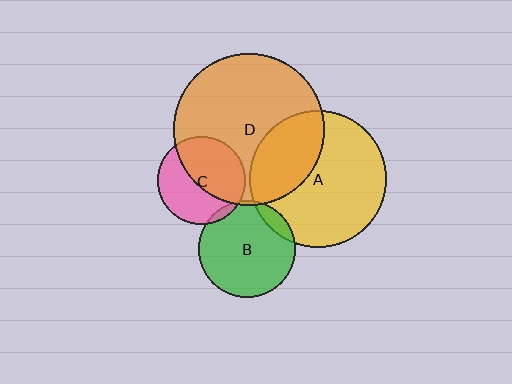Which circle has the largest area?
Circle D (orange).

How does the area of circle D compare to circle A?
Approximately 1.2 times.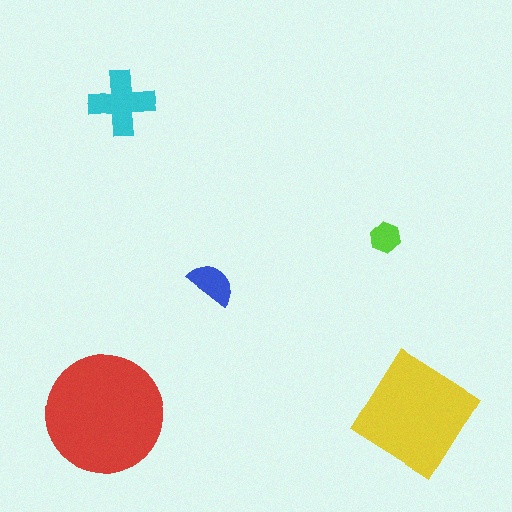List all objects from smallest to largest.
The lime hexagon, the blue semicircle, the cyan cross, the yellow diamond, the red circle.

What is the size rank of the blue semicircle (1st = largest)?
4th.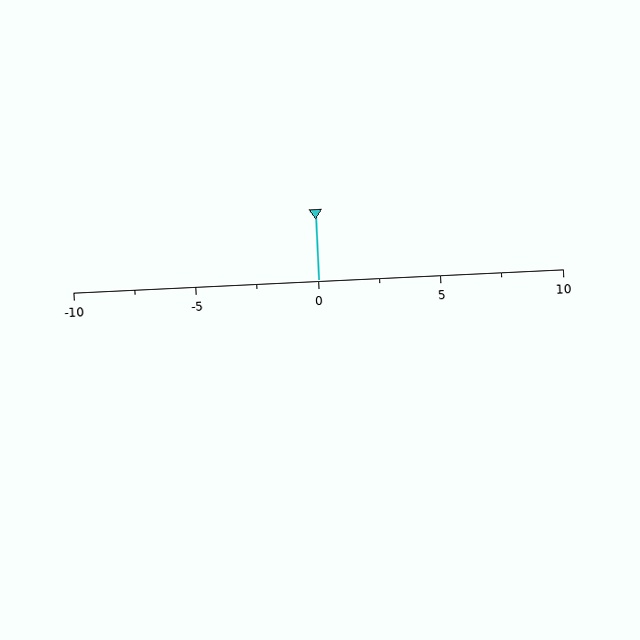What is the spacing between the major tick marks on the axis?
The major ticks are spaced 5 apart.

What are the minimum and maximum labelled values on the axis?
The axis runs from -10 to 10.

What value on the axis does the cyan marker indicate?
The marker indicates approximately 0.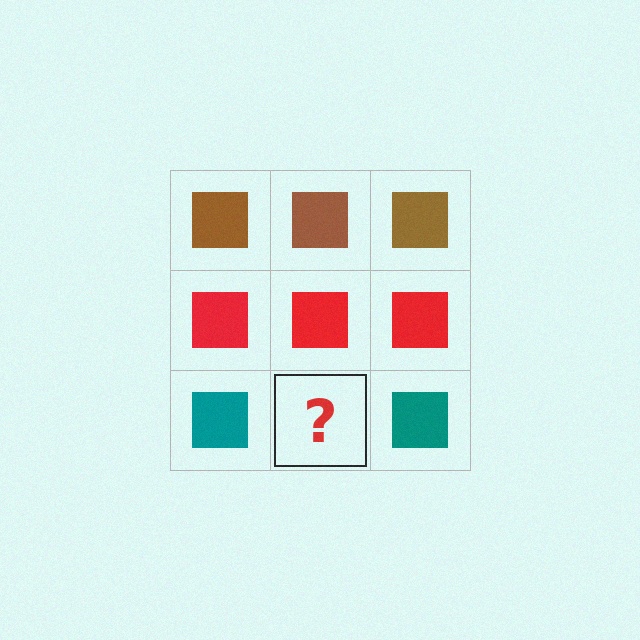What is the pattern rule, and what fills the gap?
The rule is that each row has a consistent color. The gap should be filled with a teal square.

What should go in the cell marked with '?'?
The missing cell should contain a teal square.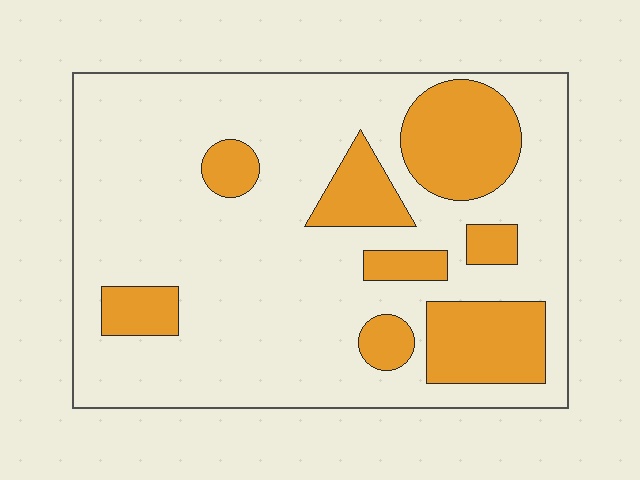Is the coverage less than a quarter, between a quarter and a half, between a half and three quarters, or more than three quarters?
Less than a quarter.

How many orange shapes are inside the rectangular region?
8.